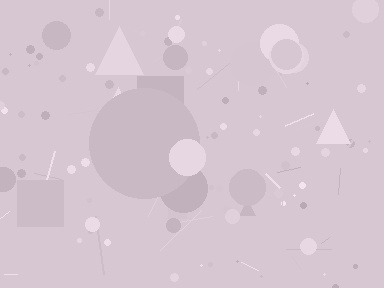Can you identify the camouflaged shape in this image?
The camouflaged shape is a circle.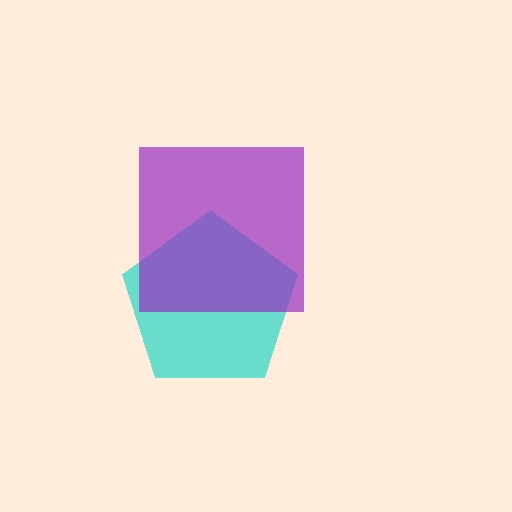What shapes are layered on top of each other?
The layered shapes are: a cyan pentagon, a purple square.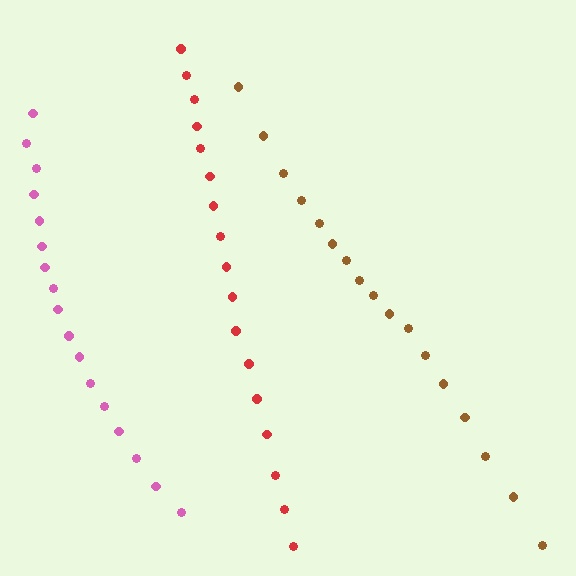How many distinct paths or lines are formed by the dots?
There are 3 distinct paths.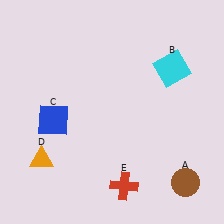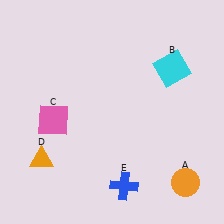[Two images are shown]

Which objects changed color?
A changed from brown to orange. C changed from blue to pink. E changed from red to blue.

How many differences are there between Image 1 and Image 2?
There are 3 differences between the two images.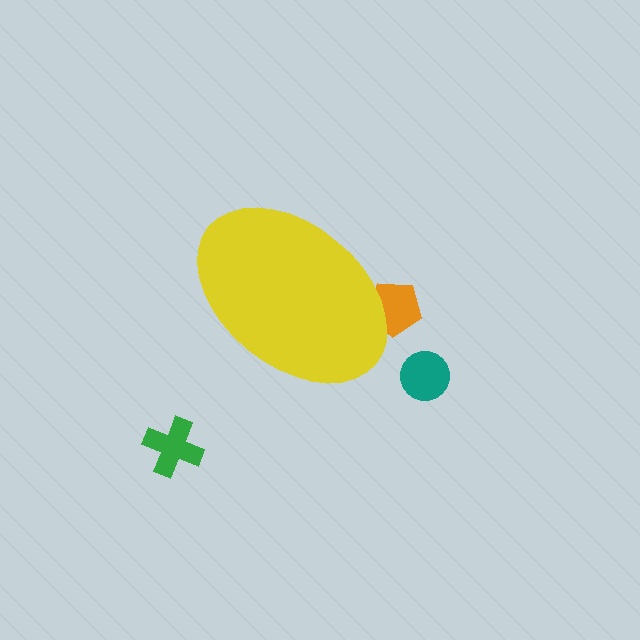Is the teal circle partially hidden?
No, the teal circle is fully visible.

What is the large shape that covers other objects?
A yellow ellipse.